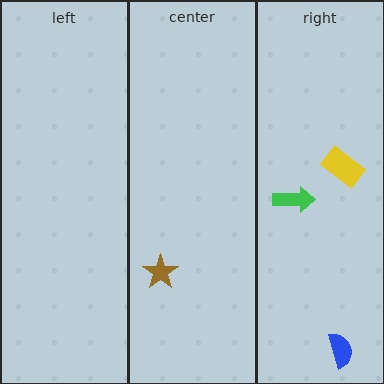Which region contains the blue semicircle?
The right region.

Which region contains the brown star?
The center region.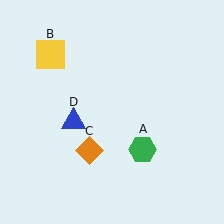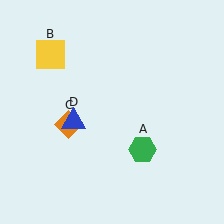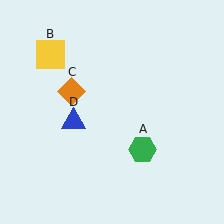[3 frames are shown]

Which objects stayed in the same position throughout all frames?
Green hexagon (object A) and yellow square (object B) and blue triangle (object D) remained stationary.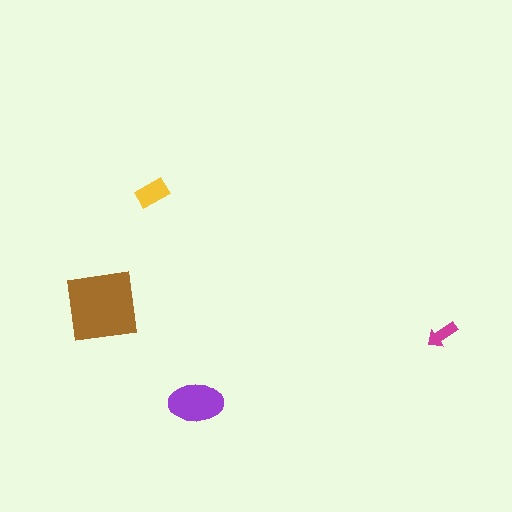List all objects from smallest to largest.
The magenta arrow, the yellow rectangle, the purple ellipse, the brown square.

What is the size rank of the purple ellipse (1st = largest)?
2nd.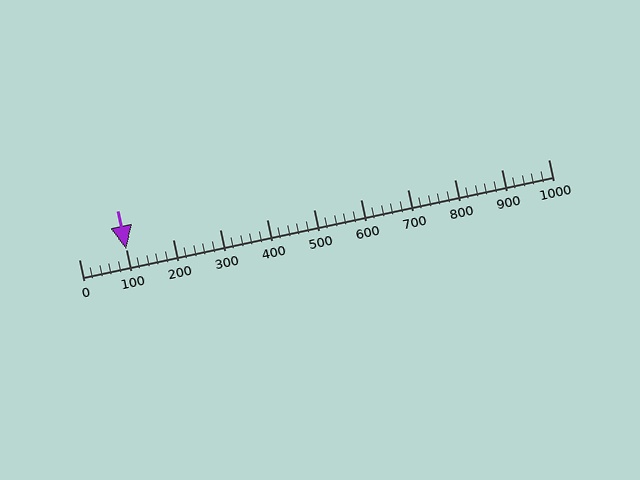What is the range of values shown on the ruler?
The ruler shows values from 0 to 1000.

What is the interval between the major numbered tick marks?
The major tick marks are spaced 100 units apart.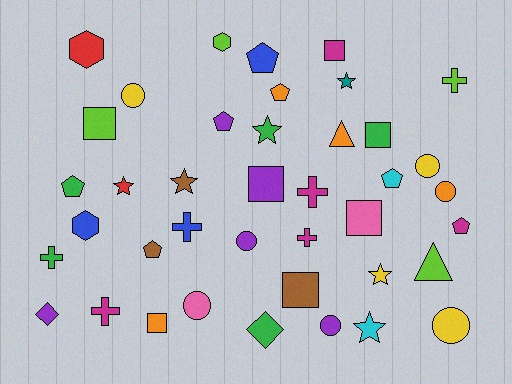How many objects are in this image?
There are 40 objects.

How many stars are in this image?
There are 6 stars.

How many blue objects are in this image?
There are 3 blue objects.